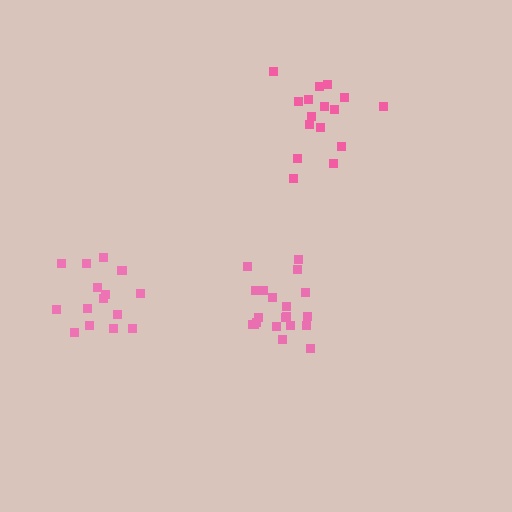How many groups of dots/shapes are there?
There are 3 groups.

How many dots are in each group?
Group 1: 16 dots, Group 2: 20 dots, Group 3: 15 dots (51 total).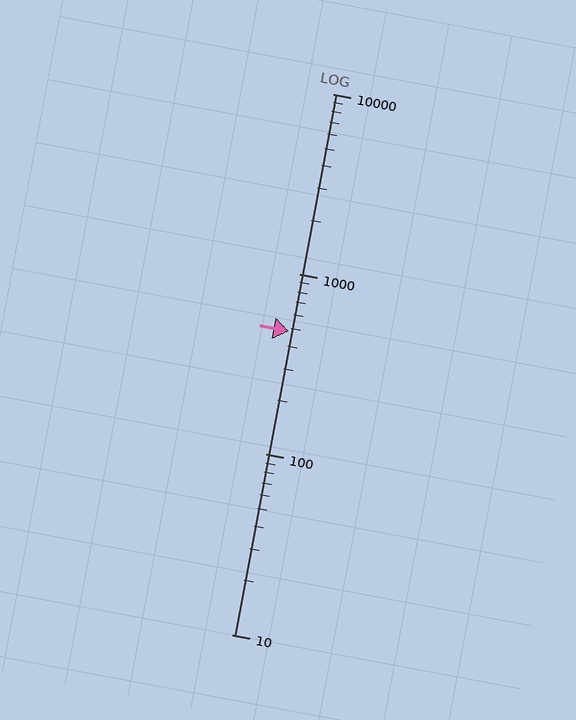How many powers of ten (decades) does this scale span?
The scale spans 3 decades, from 10 to 10000.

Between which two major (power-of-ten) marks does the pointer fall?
The pointer is between 100 and 1000.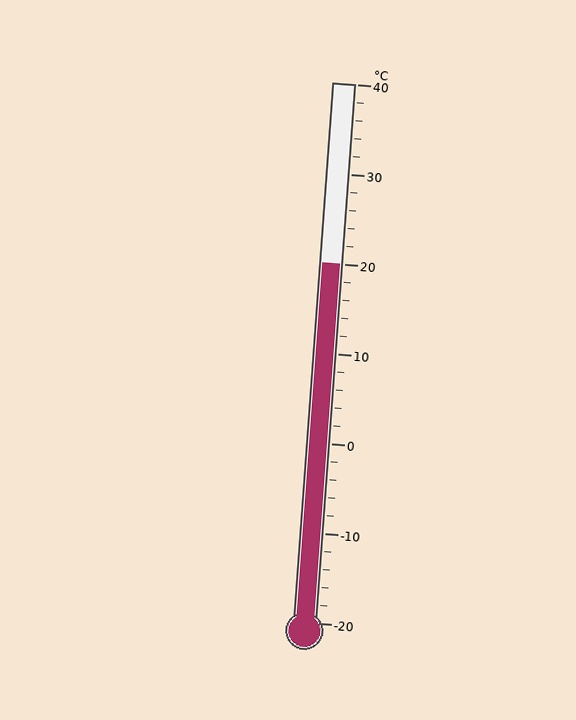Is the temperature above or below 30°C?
The temperature is below 30°C.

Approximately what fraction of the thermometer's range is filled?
The thermometer is filled to approximately 65% of its range.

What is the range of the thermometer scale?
The thermometer scale ranges from -20°C to 40°C.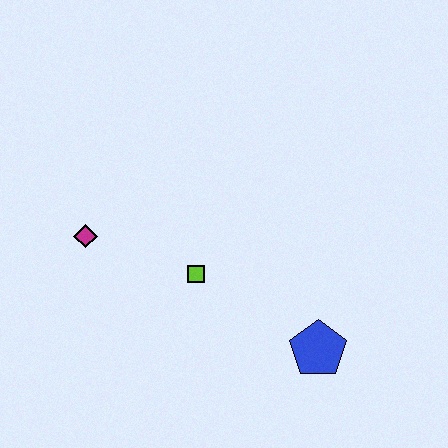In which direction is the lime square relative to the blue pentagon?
The lime square is to the left of the blue pentagon.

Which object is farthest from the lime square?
The blue pentagon is farthest from the lime square.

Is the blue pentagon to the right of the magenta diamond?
Yes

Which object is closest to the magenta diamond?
The lime square is closest to the magenta diamond.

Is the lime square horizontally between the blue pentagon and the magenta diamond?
Yes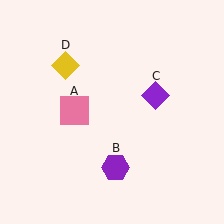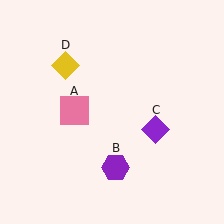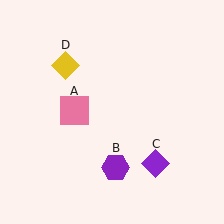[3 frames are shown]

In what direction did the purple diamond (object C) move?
The purple diamond (object C) moved down.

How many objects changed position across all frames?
1 object changed position: purple diamond (object C).